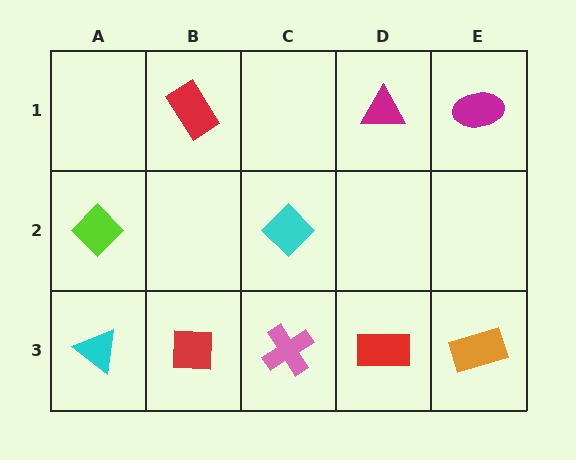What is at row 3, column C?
A pink cross.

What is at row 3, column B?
A red square.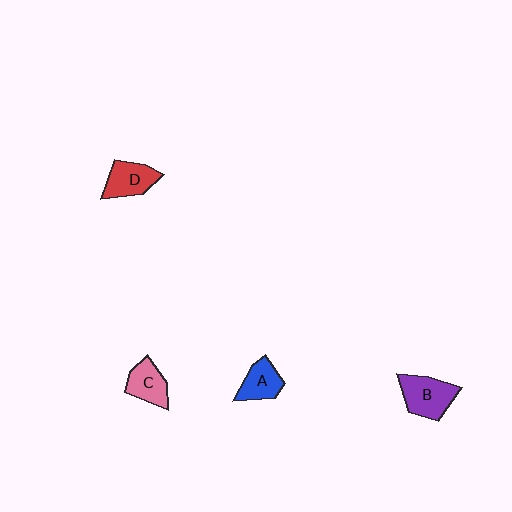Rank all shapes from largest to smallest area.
From largest to smallest: B (purple), D (red), C (pink), A (blue).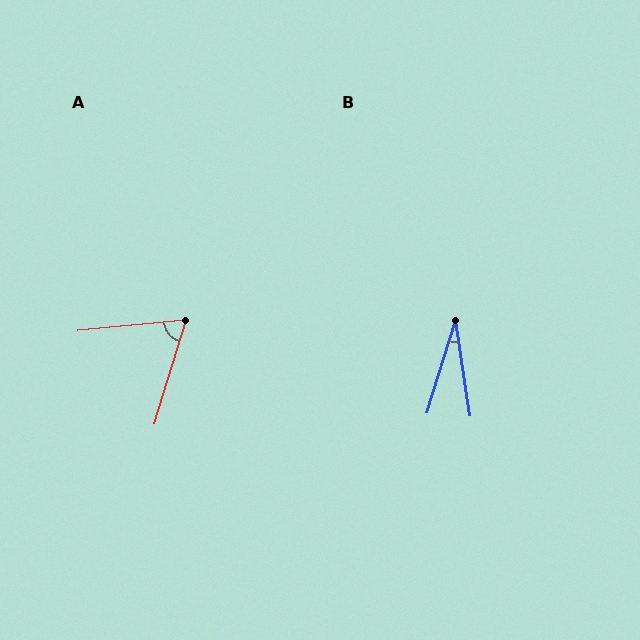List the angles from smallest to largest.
B (26°), A (68°).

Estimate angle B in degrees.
Approximately 26 degrees.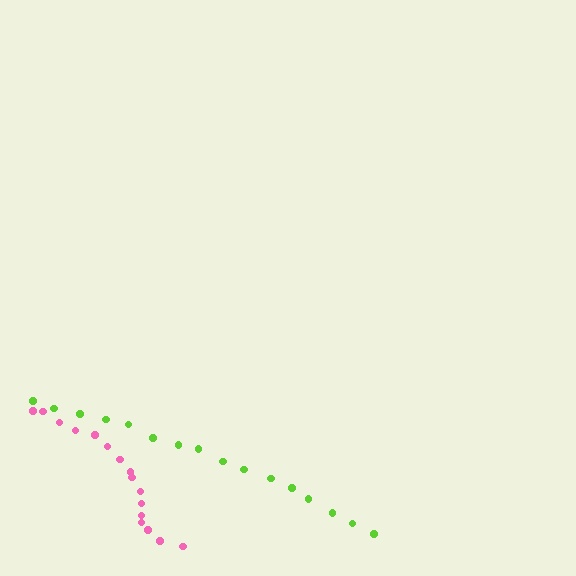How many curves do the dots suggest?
There are 2 distinct paths.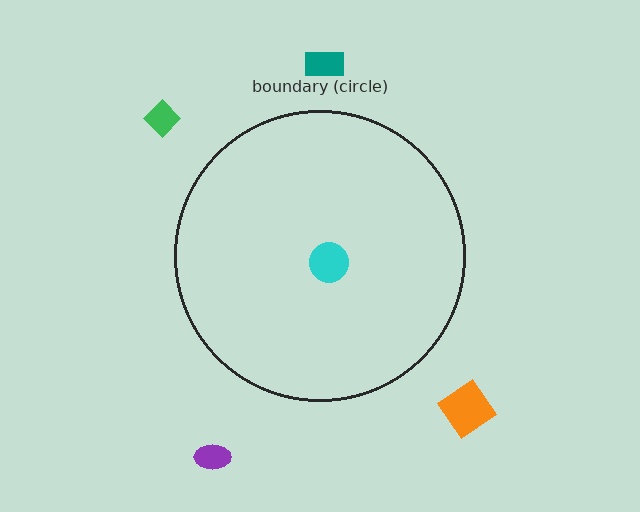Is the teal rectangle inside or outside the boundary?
Outside.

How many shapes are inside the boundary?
1 inside, 4 outside.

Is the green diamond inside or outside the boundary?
Outside.